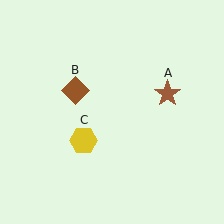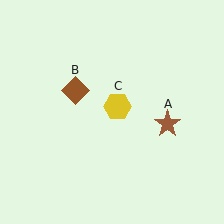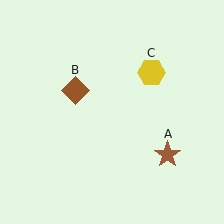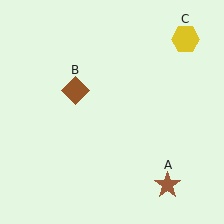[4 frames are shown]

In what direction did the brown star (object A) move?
The brown star (object A) moved down.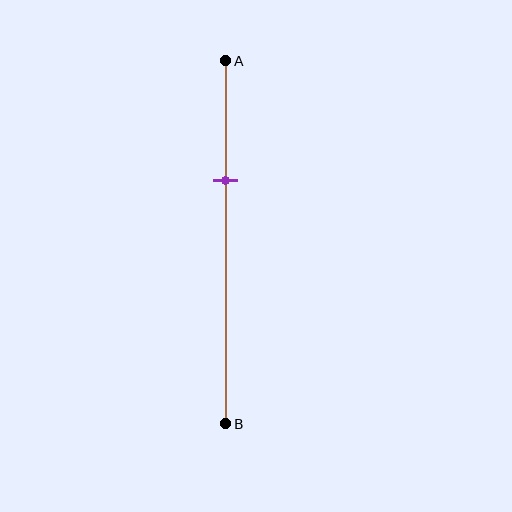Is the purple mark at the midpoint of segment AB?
No, the mark is at about 35% from A, not at the 50% midpoint.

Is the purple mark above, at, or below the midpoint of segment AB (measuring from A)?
The purple mark is above the midpoint of segment AB.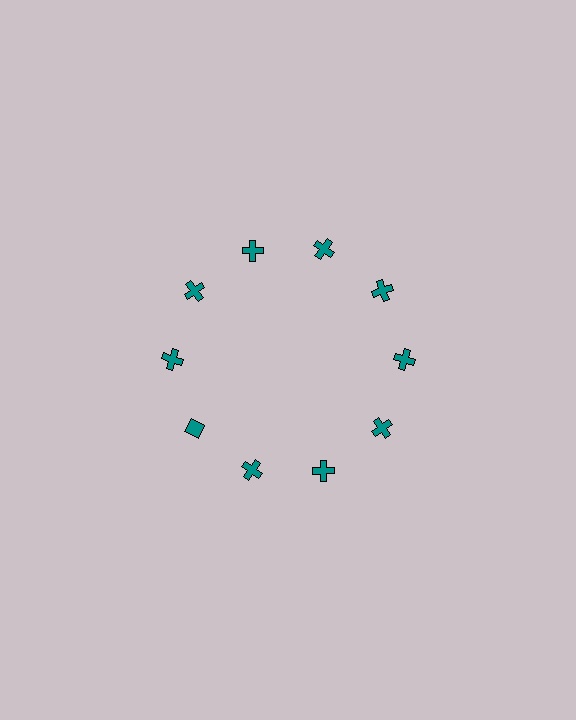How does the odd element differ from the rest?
It has a different shape: diamond instead of cross.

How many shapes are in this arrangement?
There are 10 shapes arranged in a ring pattern.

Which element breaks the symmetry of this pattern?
The teal diamond at roughly the 8 o'clock position breaks the symmetry. All other shapes are teal crosses.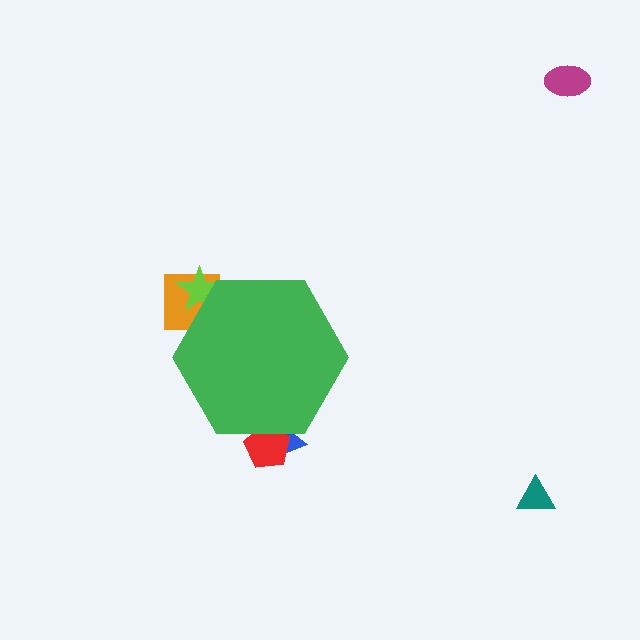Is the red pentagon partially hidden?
Yes, the red pentagon is partially hidden behind the green hexagon.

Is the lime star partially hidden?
Yes, the lime star is partially hidden behind the green hexagon.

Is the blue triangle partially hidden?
Yes, the blue triangle is partially hidden behind the green hexagon.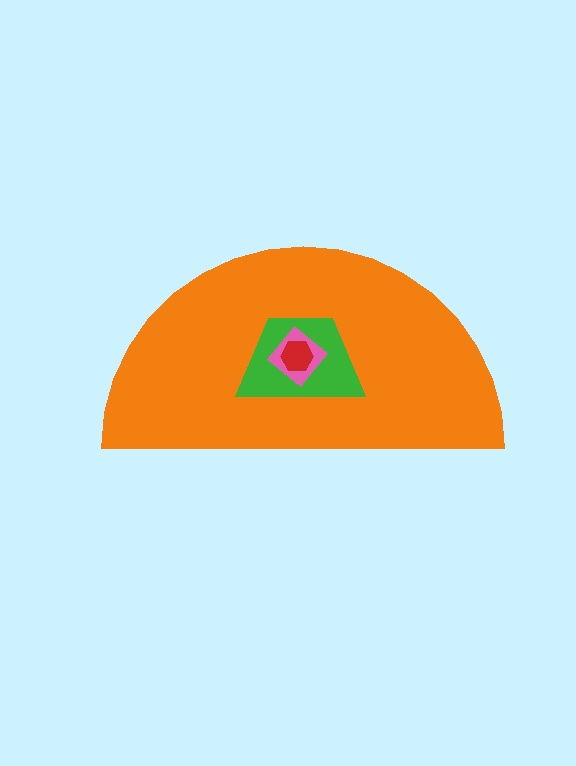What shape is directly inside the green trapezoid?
The pink diamond.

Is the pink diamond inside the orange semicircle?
Yes.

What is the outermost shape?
The orange semicircle.